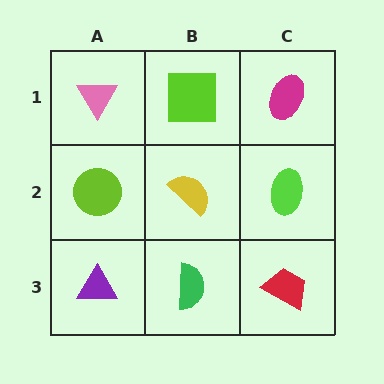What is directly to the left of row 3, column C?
A green semicircle.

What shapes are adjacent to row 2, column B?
A lime square (row 1, column B), a green semicircle (row 3, column B), a lime circle (row 2, column A), a lime ellipse (row 2, column C).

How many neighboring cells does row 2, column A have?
3.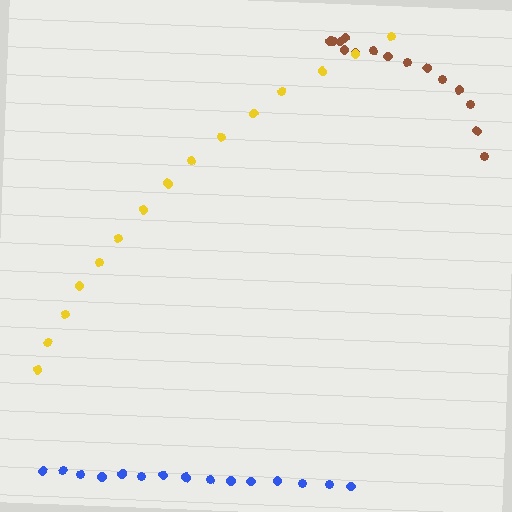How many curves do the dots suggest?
There are 3 distinct paths.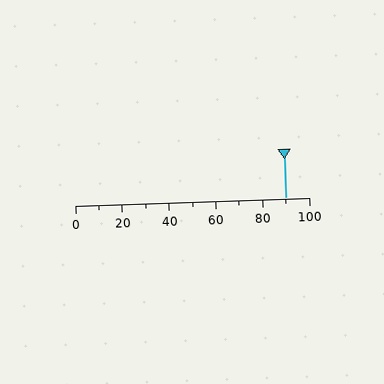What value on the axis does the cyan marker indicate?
The marker indicates approximately 90.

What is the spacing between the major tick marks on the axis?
The major ticks are spaced 20 apart.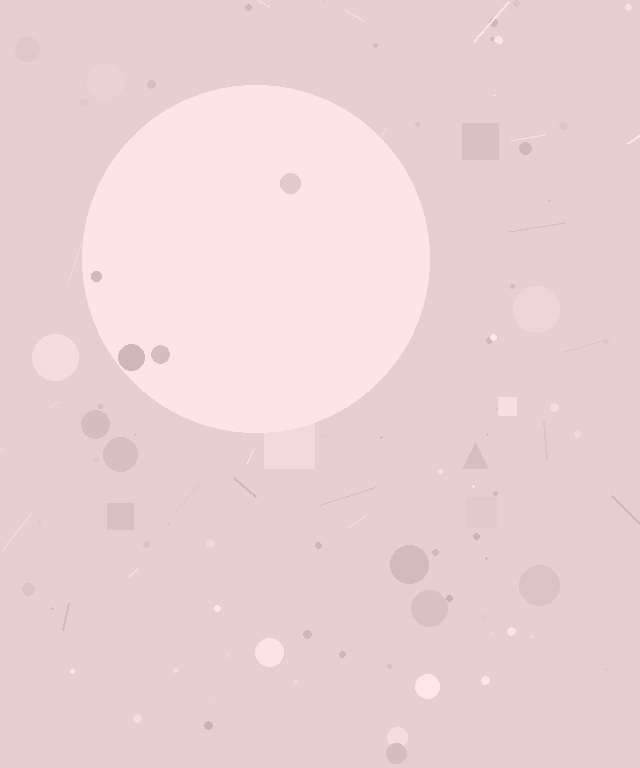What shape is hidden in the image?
A circle is hidden in the image.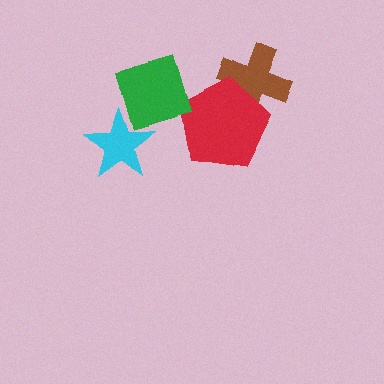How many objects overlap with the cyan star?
1 object overlaps with the cyan star.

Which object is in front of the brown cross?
The red pentagon is in front of the brown cross.